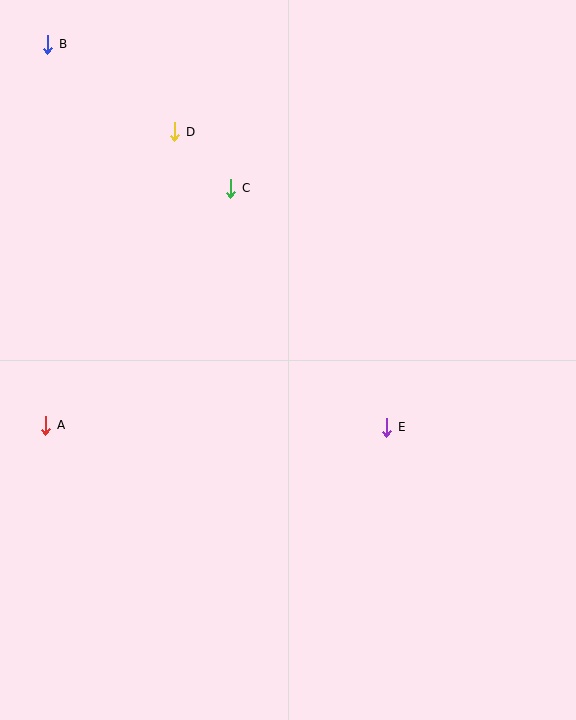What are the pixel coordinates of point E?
Point E is at (387, 427).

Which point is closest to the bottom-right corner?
Point E is closest to the bottom-right corner.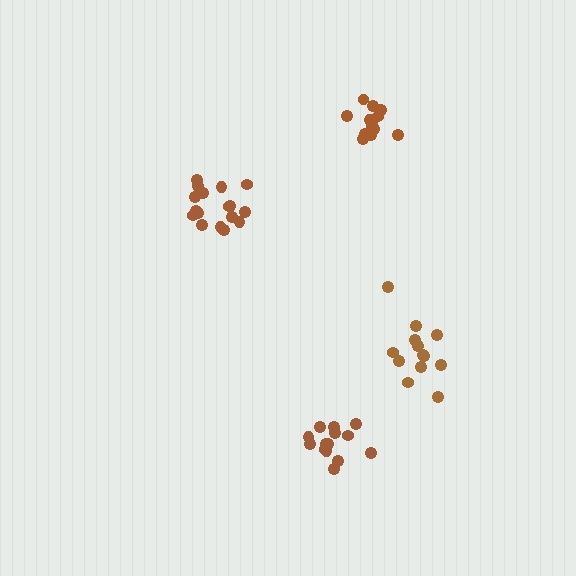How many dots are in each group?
Group 1: 17 dots, Group 2: 13 dots, Group 3: 13 dots, Group 4: 14 dots (57 total).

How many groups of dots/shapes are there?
There are 4 groups.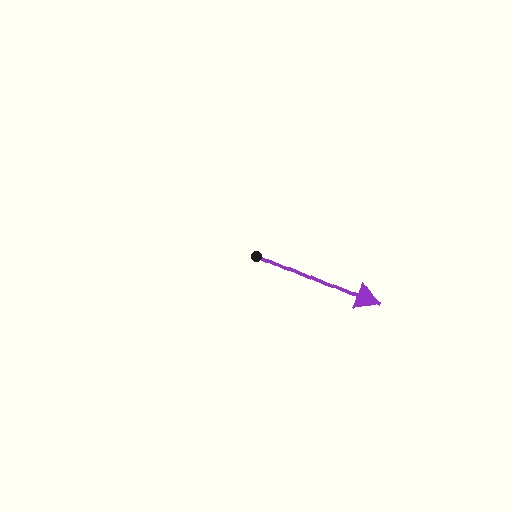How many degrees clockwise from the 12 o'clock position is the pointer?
Approximately 114 degrees.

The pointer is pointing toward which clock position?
Roughly 4 o'clock.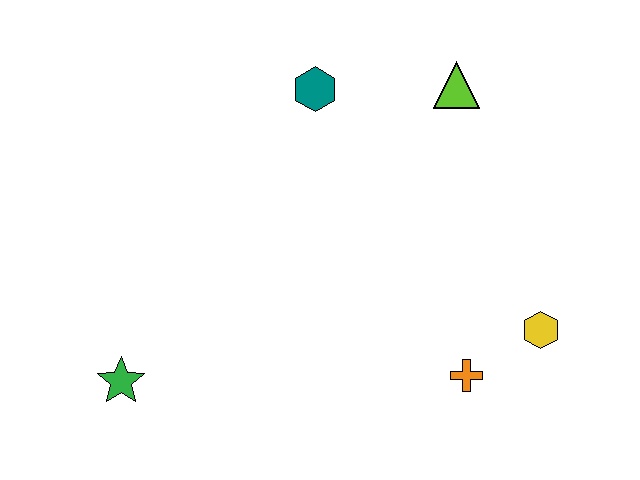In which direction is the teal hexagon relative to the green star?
The teal hexagon is above the green star.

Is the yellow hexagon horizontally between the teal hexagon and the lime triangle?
No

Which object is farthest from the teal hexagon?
The green star is farthest from the teal hexagon.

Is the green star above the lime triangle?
No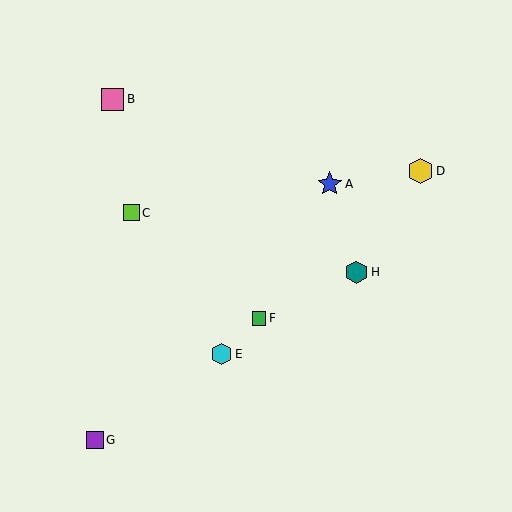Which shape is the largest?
The yellow hexagon (labeled D) is the largest.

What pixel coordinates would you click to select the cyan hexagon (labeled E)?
Click at (222, 354) to select the cyan hexagon E.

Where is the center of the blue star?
The center of the blue star is at (330, 184).